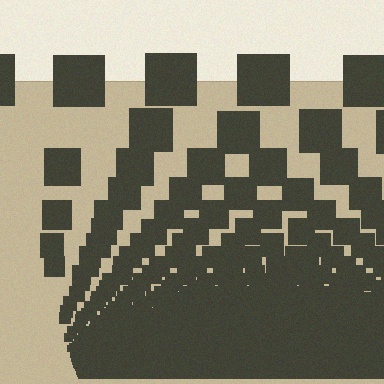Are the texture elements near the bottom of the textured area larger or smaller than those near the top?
Smaller. The gradient is inverted — elements near the bottom are smaller and denser.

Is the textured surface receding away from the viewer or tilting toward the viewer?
The surface appears to tilt toward the viewer. Texture elements get larger and sparser toward the top.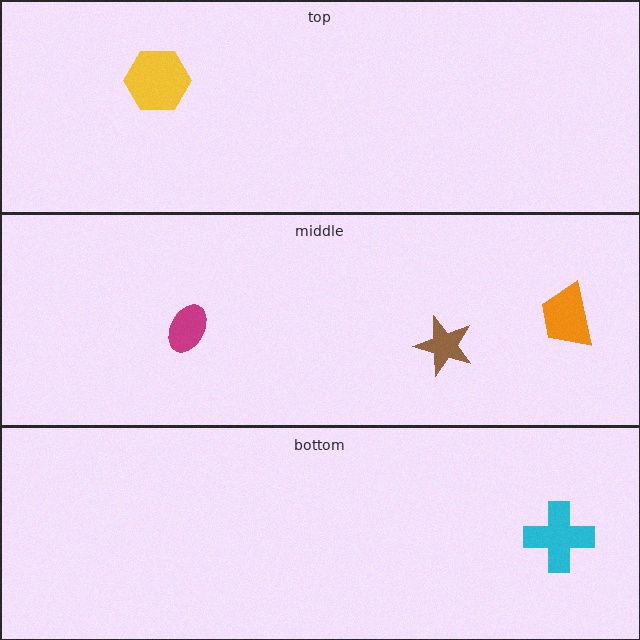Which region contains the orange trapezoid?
The middle region.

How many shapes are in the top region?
1.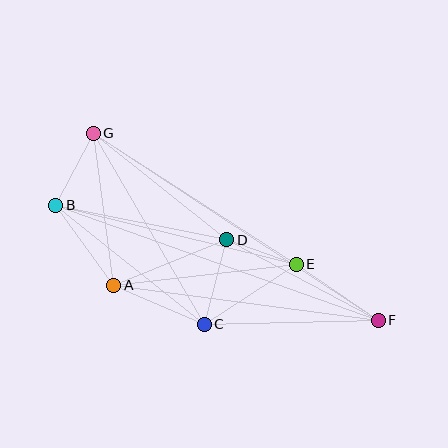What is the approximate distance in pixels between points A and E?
The distance between A and E is approximately 184 pixels.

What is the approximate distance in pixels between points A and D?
The distance between A and D is approximately 122 pixels.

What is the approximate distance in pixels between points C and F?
The distance between C and F is approximately 174 pixels.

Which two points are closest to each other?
Points D and E are closest to each other.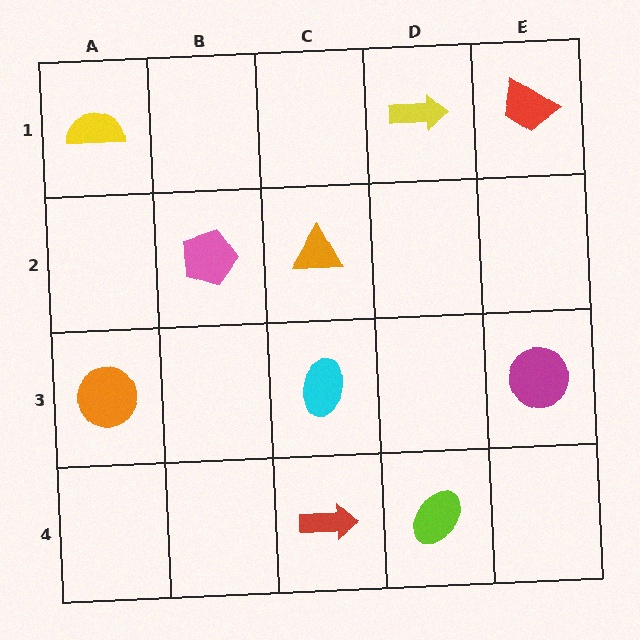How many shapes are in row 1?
3 shapes.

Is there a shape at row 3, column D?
No, that cell is empty.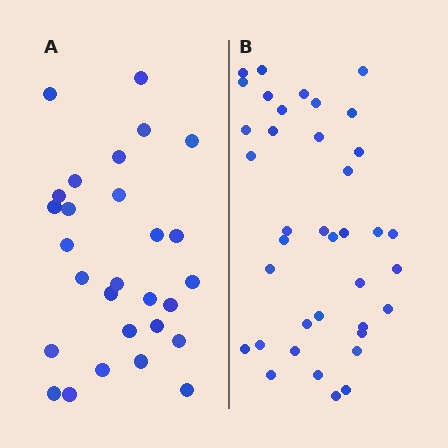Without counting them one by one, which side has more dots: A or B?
Region B (the right region) has more dots.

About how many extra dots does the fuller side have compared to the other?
Region B has roughly 10 or so more dots than region A.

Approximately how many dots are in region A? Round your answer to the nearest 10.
About 30 dots. (The exact count is 28, which rounds to 30.)